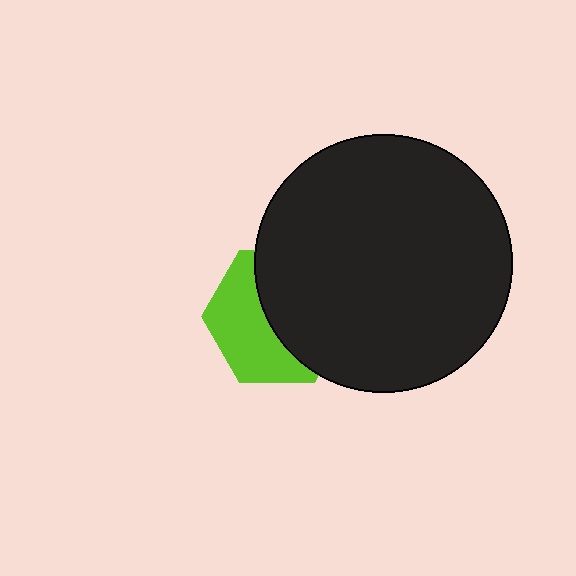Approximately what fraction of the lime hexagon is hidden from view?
Roughly 53% of the lime hexagon is hidden behind the black circle.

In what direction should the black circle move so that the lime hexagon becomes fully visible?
The black circle should move right. That is the shortest direction to clear the overlap and leave the lime hexagon fully visible.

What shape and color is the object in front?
The object in front is a black circle.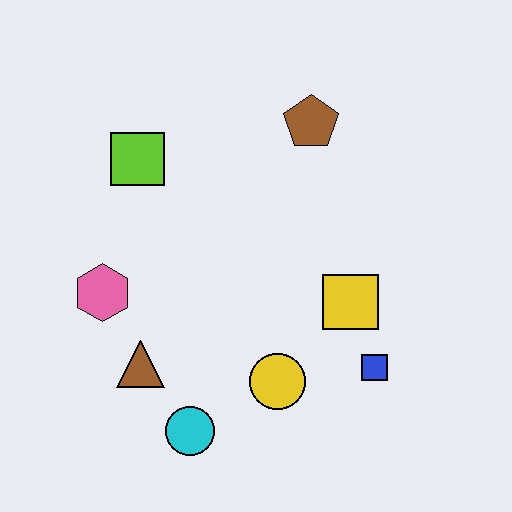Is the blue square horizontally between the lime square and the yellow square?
No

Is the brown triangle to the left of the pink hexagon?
No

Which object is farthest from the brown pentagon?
The cyan circle is farthest from the brown pentagon.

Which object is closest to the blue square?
The yellow square is closest to the blue square.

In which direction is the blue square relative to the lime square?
The blue square is to the right of the lime square.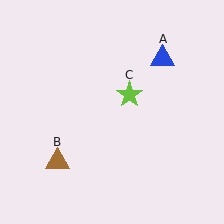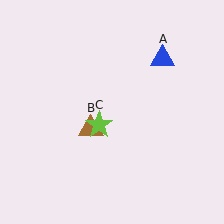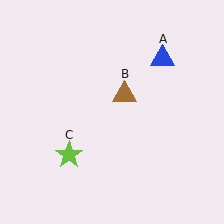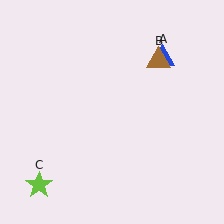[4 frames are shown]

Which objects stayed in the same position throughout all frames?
Blue triangle (object A) remained stationary.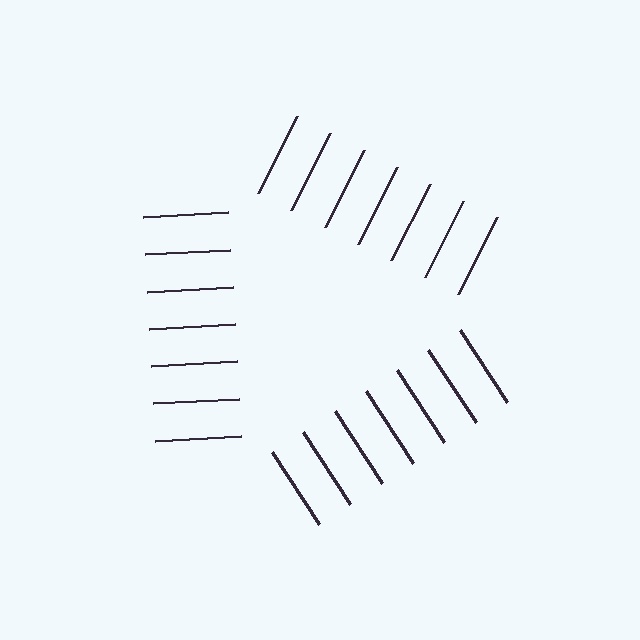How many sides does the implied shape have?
3 sides — the line-ends trace a triangle.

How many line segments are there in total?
21 — 7 along each of the 3 edges.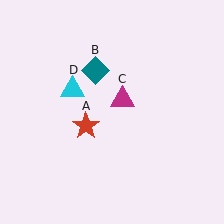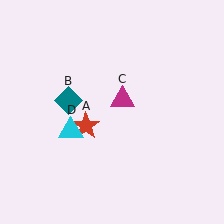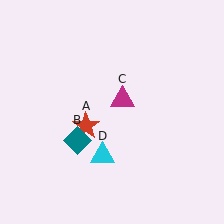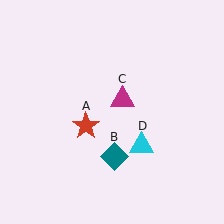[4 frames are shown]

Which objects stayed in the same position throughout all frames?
Red star (object A) and magenta triangle (object C) remained stationary.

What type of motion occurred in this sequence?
The teal diamond (object B), cyan triangle (object D) rotated counterclockwise around the center of the scene.